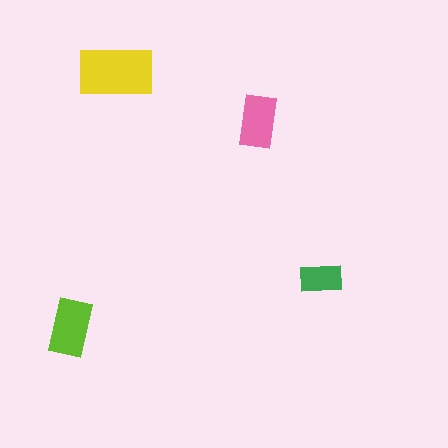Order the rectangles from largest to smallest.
the yellow one, the lime one, the pink one, the green one.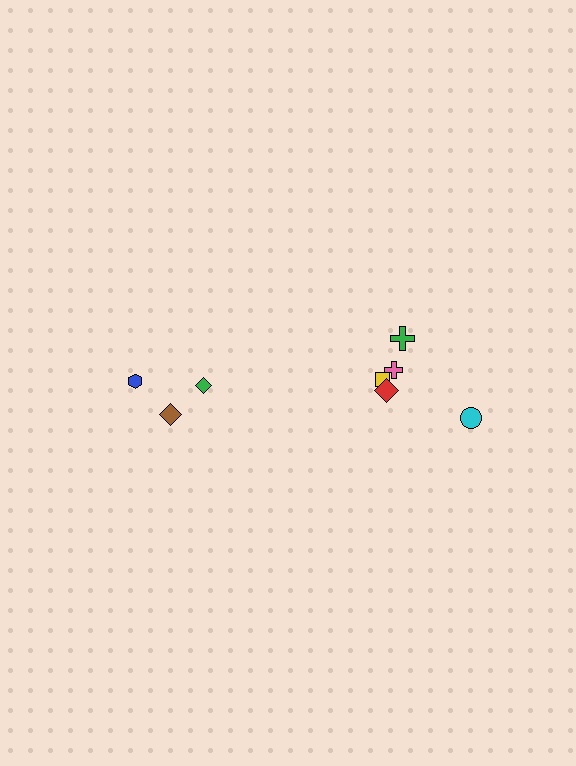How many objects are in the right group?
There are 5 objects.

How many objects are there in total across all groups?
There are 8 objects.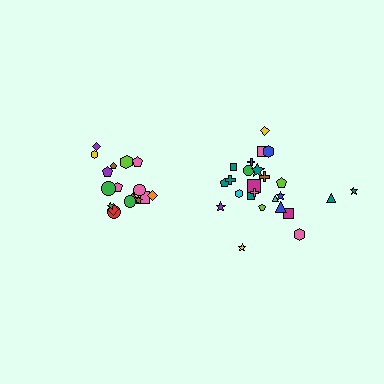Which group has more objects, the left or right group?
The right group.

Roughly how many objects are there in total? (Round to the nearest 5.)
Roughly 45 objects in total.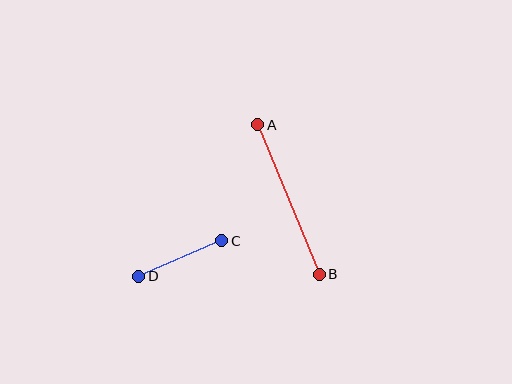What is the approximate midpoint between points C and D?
The midpoint is at approximately (180, 259) pixels.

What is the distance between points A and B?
The distance is approximately 162 pixels.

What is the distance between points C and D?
The distance is approximately 90 pixels.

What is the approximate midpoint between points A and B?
The midpoint is at approximately (288, 199) pixels.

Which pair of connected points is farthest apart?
Points A and B are farthest apart.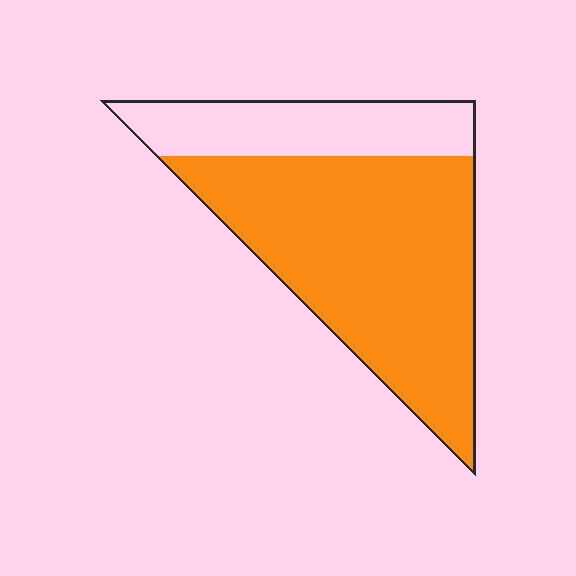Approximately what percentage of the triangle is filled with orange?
Approximately 70%.